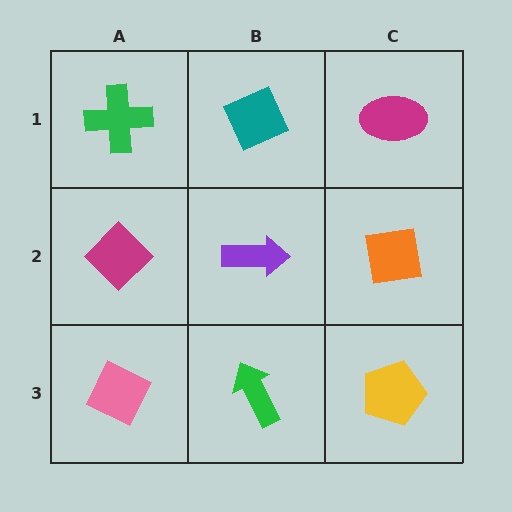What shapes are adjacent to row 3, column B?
A purple arrow (row 2, column B), a pink diamond (row 3, column A), a yellow pentagon (row 3, column C).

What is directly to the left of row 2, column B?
A magenta diamond.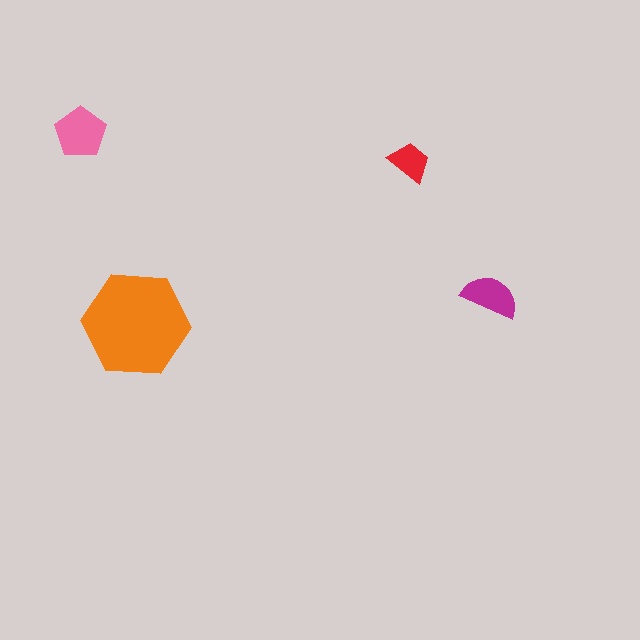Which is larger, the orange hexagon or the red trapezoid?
The orange hexagon.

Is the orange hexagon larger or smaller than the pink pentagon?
Larger.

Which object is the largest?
The orange hexagon.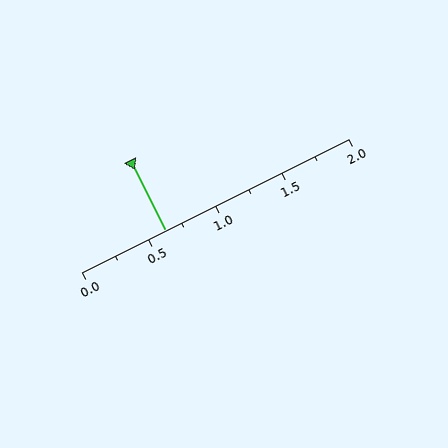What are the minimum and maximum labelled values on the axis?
The axis runs from 0.0 to 2.0.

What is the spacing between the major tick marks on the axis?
The major ticks are spaced 0.5 apart.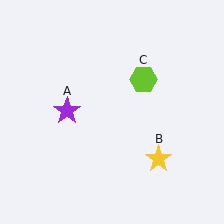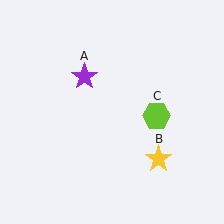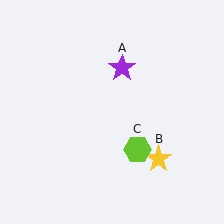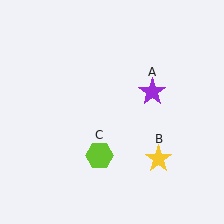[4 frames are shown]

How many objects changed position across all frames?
2 objects changed position: purple star (object A), lime hexagon (object C).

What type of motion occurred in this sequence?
The purple star (object A), lime hexagon (object C) rotated clockwise around the center of the scene.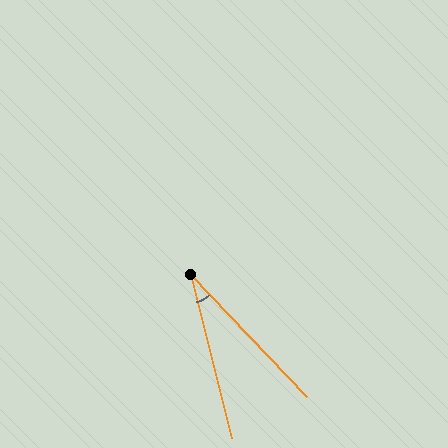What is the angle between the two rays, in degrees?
Approximately 29 degrees.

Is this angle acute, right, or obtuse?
It is acute.